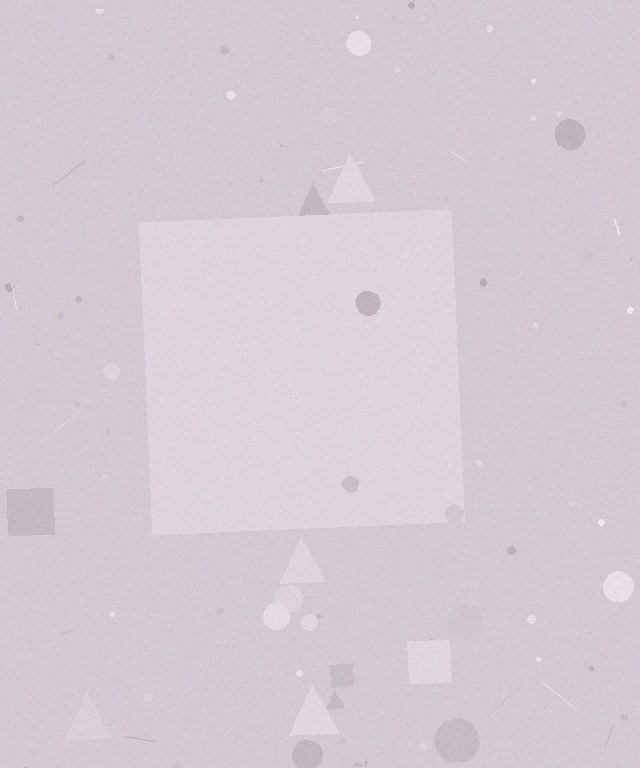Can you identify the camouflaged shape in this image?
The camouflaged shape is a square.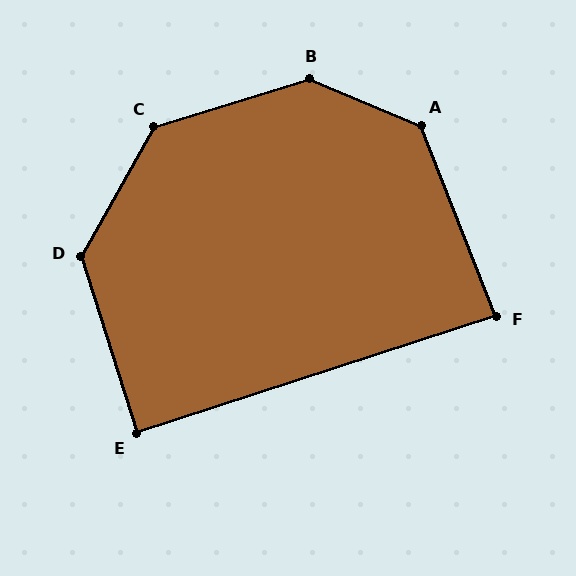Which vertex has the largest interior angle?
B, at approximately 140 degrees.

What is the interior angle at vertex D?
Approximately 133 degrees (obtuse).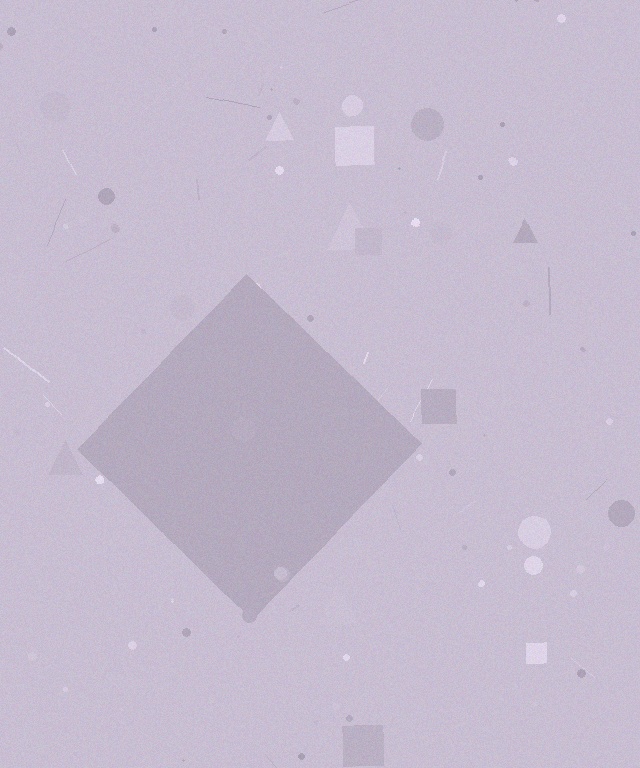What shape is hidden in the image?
A diamond is hidden in the image.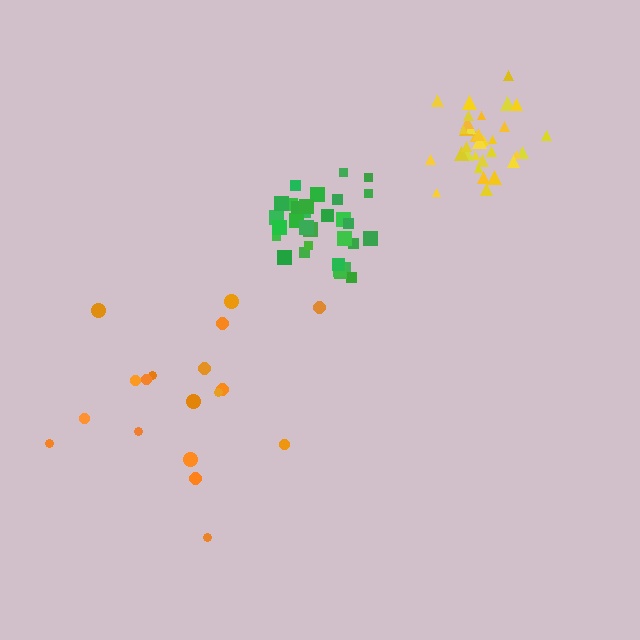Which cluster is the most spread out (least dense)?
Orange.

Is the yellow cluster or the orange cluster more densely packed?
Yellow.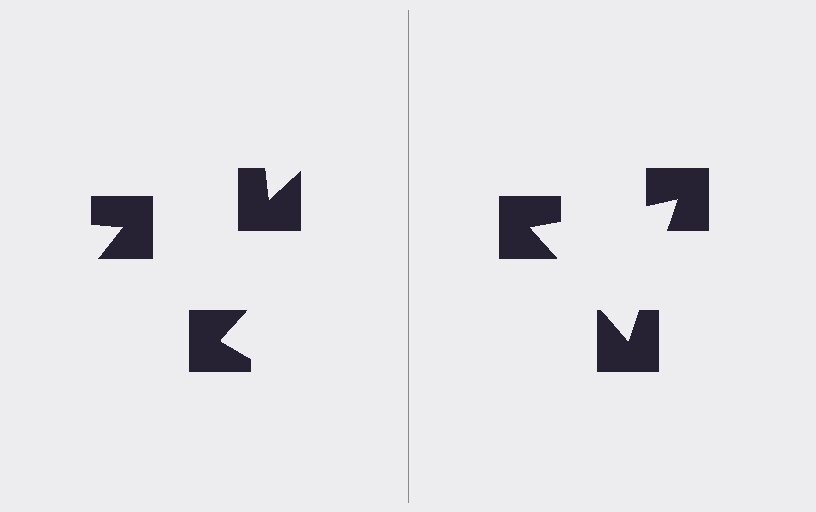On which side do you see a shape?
An illusory triangle appears on the right side. On the left side the wedge cuts are rotated, so no coherent shape forms.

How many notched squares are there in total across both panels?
6 — 3 on each side.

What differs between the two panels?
The notched squares are positioned identically on both sides; only the wedge orientations differ. On the right they align to a triangle; on the left they are misaligned.